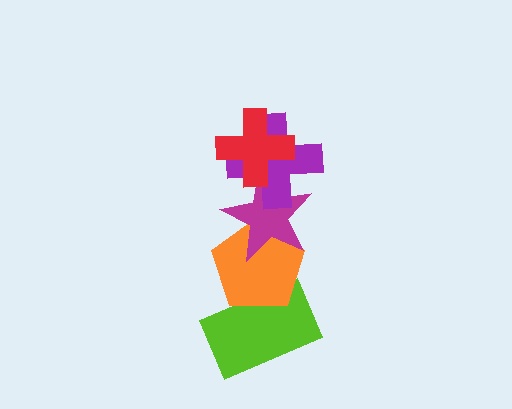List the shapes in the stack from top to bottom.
From top to bottom: the red cross, the purple cross, the magenta star, the orange pentagon, the lime rectangle.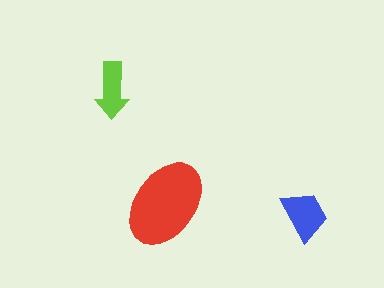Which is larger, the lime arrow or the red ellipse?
The red ellipse.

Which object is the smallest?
The lime arrow.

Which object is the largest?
The red ellipse.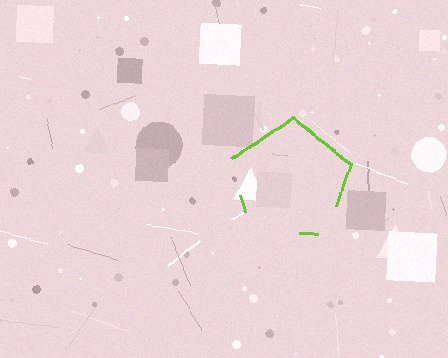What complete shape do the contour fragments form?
The contour fragments form a pentagon.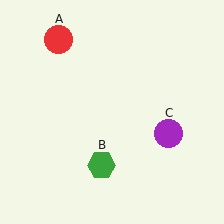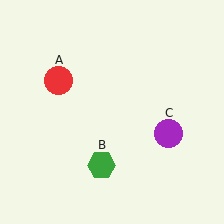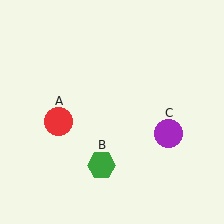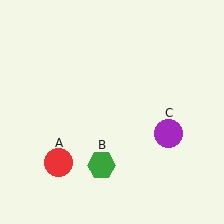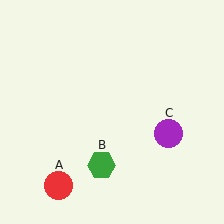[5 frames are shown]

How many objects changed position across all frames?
1 object changed position: red circle (object A).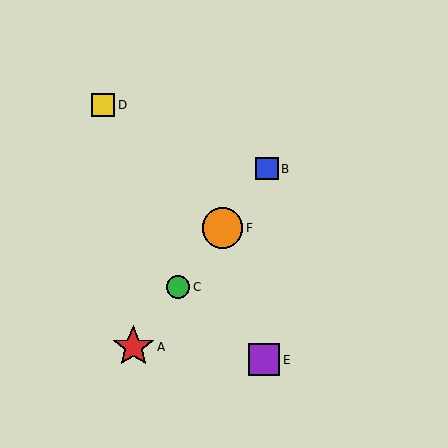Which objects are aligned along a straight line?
Objects A, B, C, F are aligned along a straight line.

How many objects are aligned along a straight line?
4 objects (A, B, C, F) are aligned along a straight line.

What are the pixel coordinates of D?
Object D is at (103, 105).